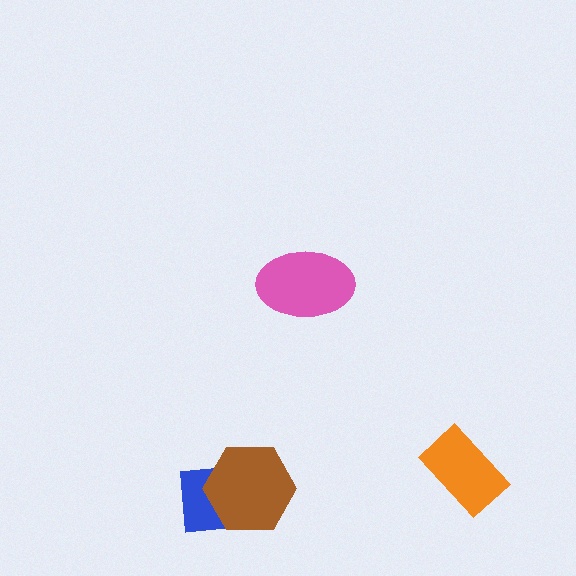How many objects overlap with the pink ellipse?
0 objects overlap with the pink ellipse.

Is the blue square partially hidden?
Yes, it is partially covered by another shape.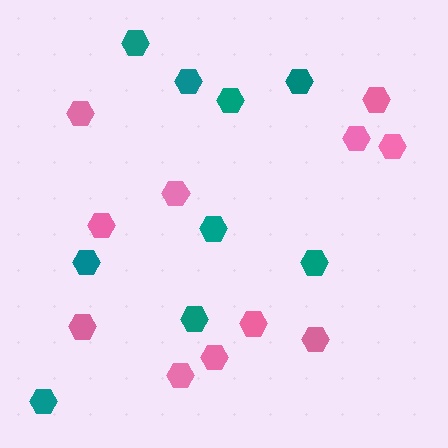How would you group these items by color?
There are 2 groups: one group of teal hexagons (9) and one group of pink hexagons (11).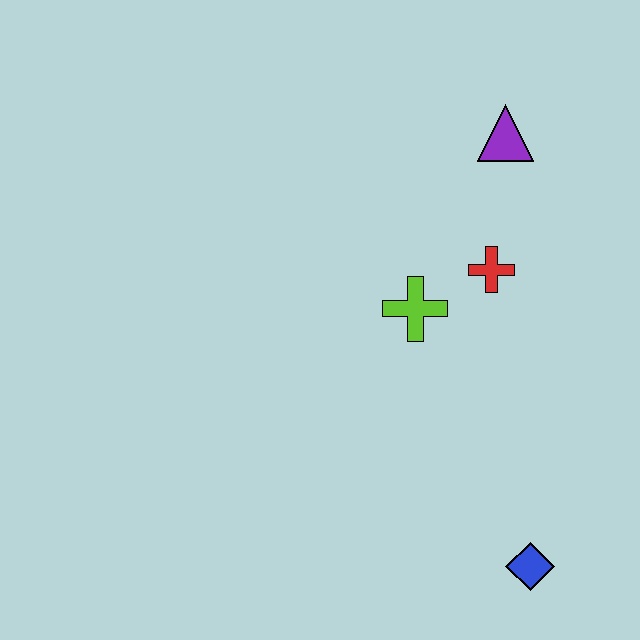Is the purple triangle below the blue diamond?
No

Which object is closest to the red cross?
The lime cross is closest to the red cross.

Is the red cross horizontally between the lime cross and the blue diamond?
Yes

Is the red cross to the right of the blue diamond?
No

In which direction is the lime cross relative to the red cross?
The lime cross is to the left of the red cross.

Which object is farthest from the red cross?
The blue diamond is farthest from the red cross.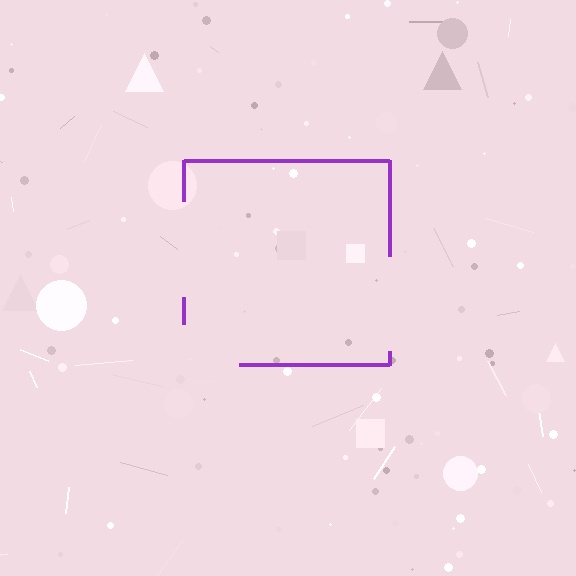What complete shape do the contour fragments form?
The contour fragments form a square.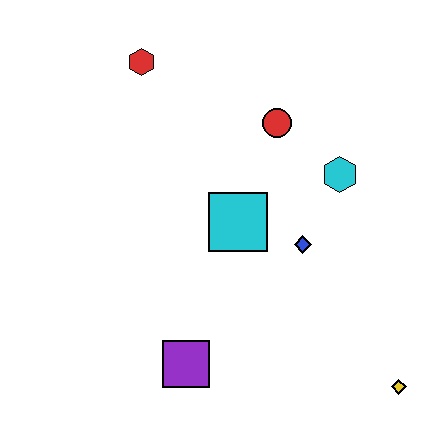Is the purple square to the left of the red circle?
Yes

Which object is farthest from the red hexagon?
The yellow diamond is farthest from the red hexagon.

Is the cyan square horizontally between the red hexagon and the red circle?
Yes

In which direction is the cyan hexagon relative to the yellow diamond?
The cyan hexagon is above the yellow diamond.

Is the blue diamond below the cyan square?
Yes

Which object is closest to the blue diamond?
The cyan square is closest to the blue diamond.